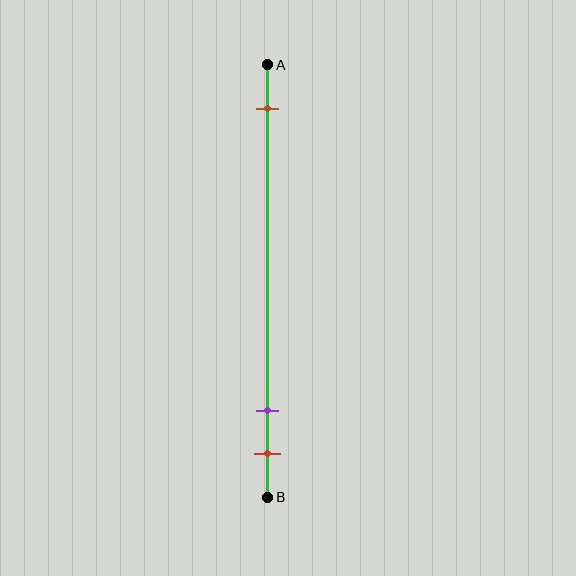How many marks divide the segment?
There are 3 marks dividing the segment.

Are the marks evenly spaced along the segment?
No, the marks are not evenly spaced.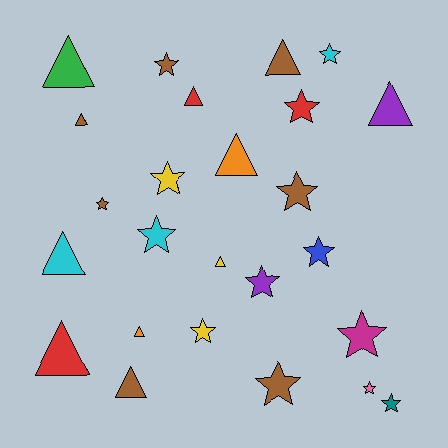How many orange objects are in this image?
There are 2 orange objects.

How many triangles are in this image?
There are 11 triangles.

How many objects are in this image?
There are 25 objects.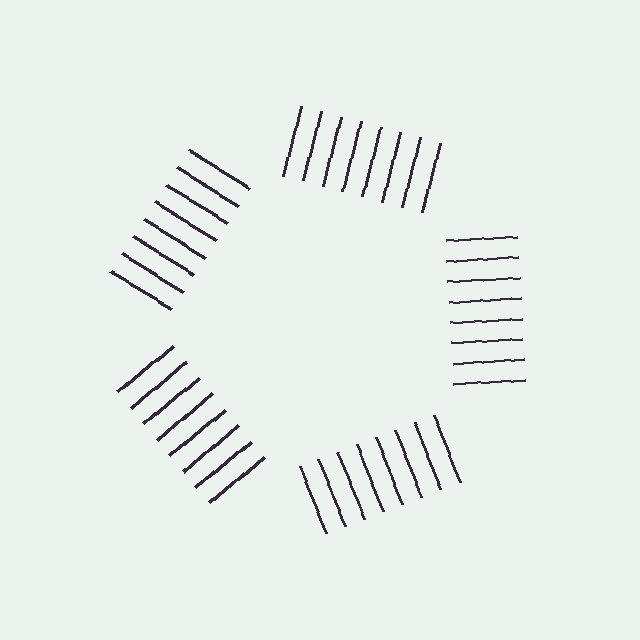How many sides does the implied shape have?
5 sides — the line-ends trace a pentagon.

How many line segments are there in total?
40 — 8 along each of the 5 edges.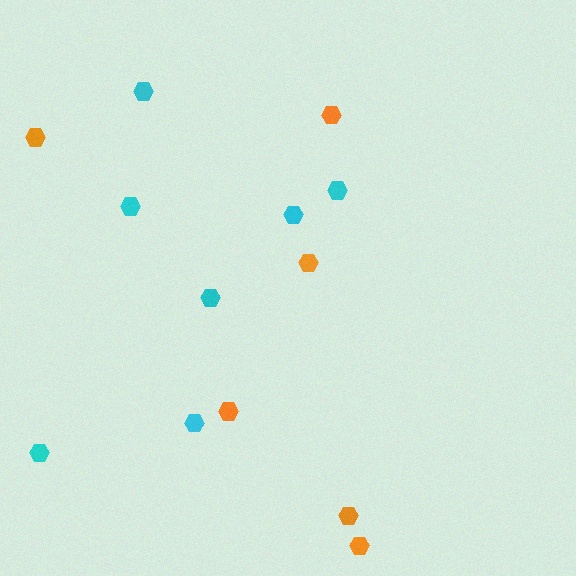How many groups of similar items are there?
There are 2 groups: one group of cyan hexagons (7) and one group of orange hexagons (6).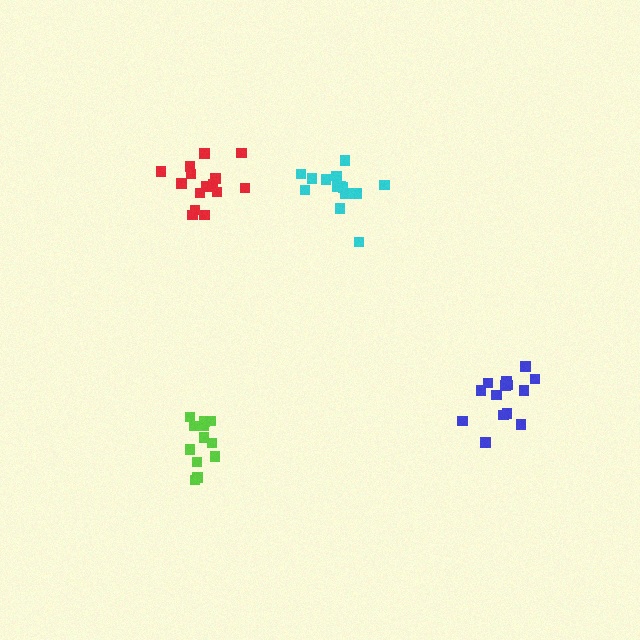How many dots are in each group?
Group 1: 15 dots, Group 2: 14 dots, Group 3: 12 dots, Group 4: 14 dots (55 total).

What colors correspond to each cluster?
The clusters are colored: red, cyan, lime, blue.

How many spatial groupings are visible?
There are 4 spatial groupings.